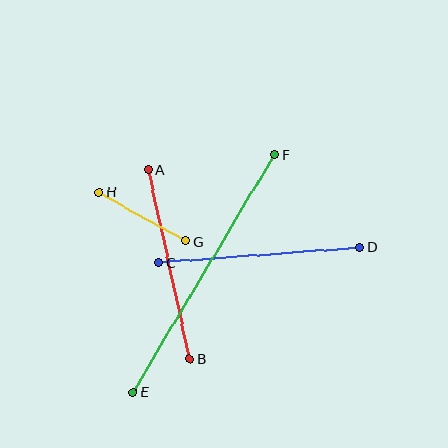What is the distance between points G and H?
The distance is approximately 99 pixels.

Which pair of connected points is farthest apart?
Points E and F are farthest apart.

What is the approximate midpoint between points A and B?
The midpoint is at approximately (169, 264) pixels.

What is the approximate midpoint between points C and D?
The midpoint is at approximately (259, 255) pixels.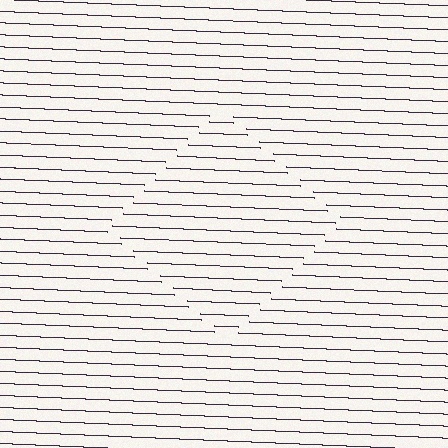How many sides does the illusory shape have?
4 sides — the line-ends trace a square.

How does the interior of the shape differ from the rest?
The interior of the shape contains the same grating, shifted by half a period — the contour is defined by the phase discontinuity where line-ends from the inner and outer gratings abut.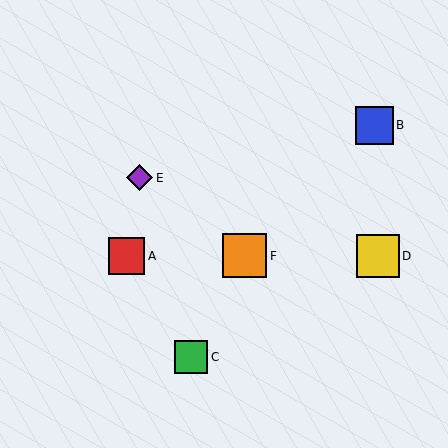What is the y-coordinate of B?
Object B is at y≈125.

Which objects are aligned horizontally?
Objects A, D, F are aligned horizontally.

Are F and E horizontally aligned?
No, F is at y≈256 and E is at y≈178.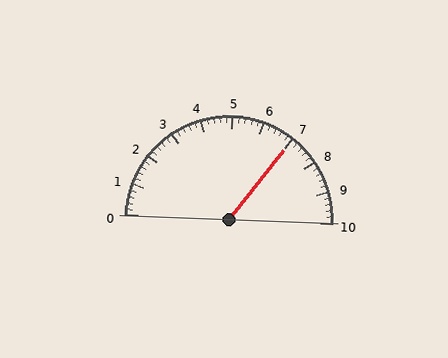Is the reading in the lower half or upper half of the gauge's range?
The reading is in the upper half of the range (0 to 10).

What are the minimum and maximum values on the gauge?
The gauge ranges from 0 to 10.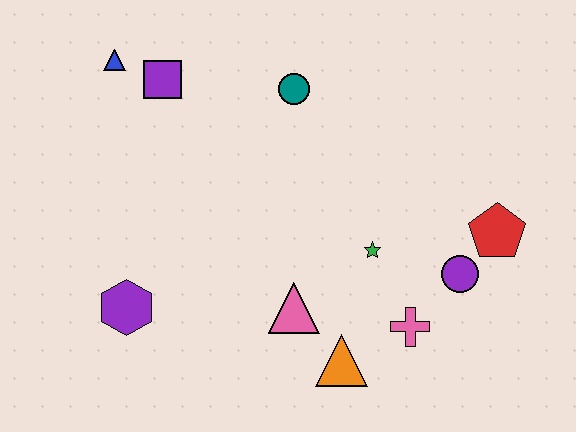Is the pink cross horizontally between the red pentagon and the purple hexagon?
Yes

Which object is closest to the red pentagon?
The purple circle is closest to the red pentagon.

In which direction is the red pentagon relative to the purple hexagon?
The red pentagon is to the right of the purple hexagon.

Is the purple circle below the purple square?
Yes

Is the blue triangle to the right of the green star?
No